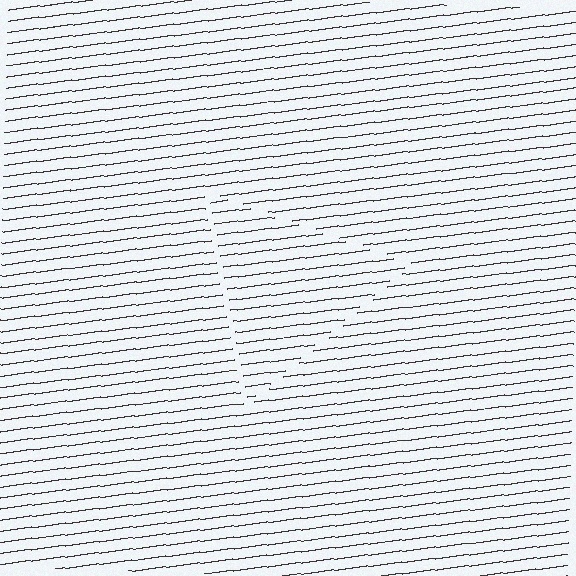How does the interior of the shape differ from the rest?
The interior of the shape contains the same grating, shifted by half a period — the contour is defined by the phase discontinuity where line-ends from the inner and outer gratings abut.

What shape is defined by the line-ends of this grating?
An illusory triangle. The interior of the shape contains the same grating, shifted by half a period — the contour is defined by the phase discontinuity where line-ends from the inner and outer gratings abut.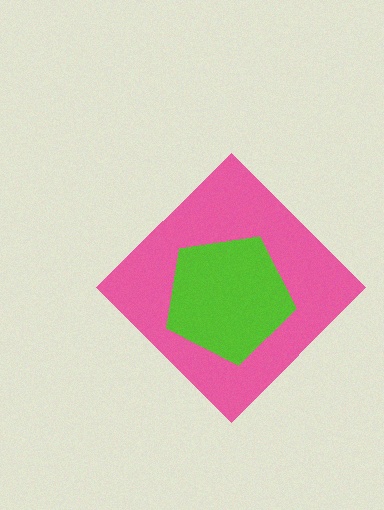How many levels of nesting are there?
2.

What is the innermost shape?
The lime pentagon.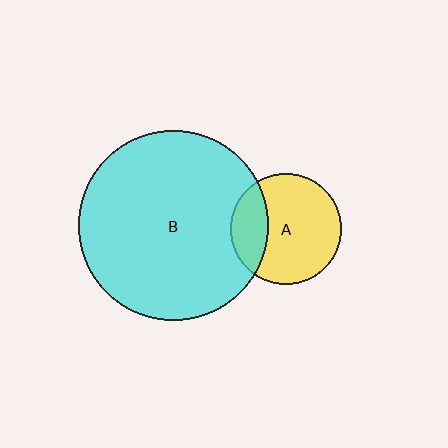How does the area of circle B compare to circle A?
Approximately 3.0 times.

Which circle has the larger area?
Circle B (cyan).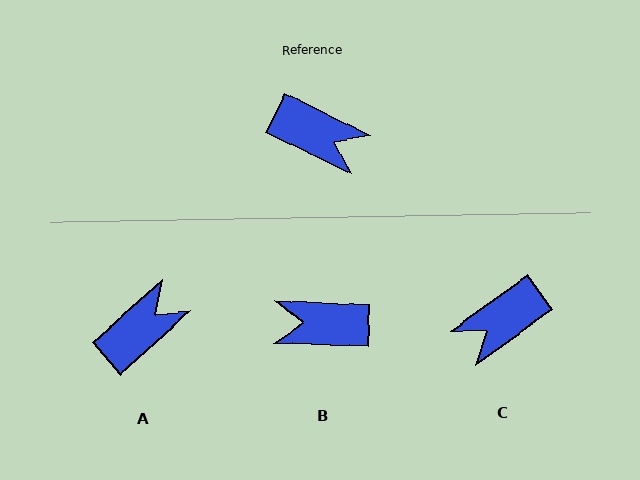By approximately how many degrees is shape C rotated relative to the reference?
Approximately 117 degrees clockwise.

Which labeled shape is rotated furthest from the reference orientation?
B, about 157 degrees away.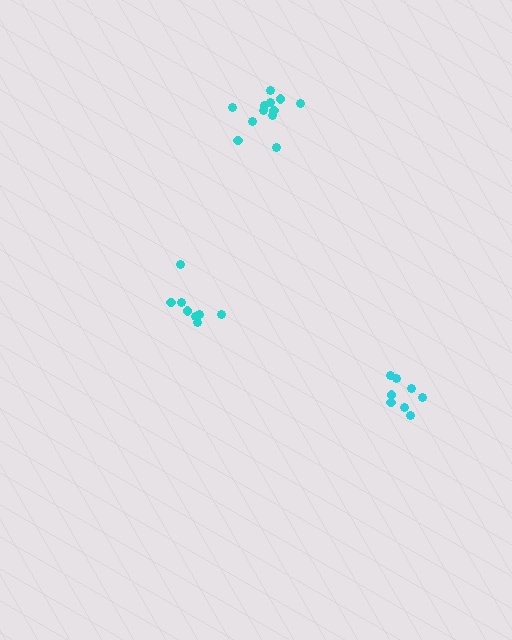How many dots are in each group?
Group 1: 8 dots, Group 2: 12 dots, Group 3: 8 dots (28 total).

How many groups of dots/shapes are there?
There are 3 groups.